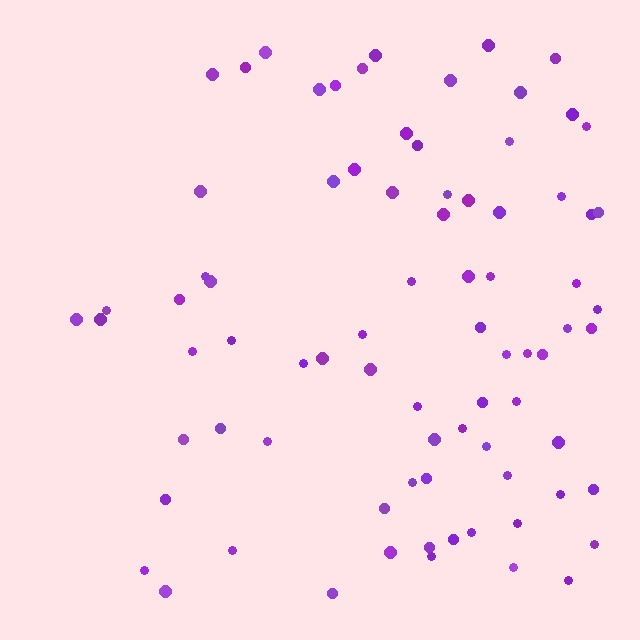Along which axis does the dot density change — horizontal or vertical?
Horizontal.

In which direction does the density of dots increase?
From left to right, with the right side densest.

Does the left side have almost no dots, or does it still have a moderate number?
Still a moderate number, just noticeably fewer than the right.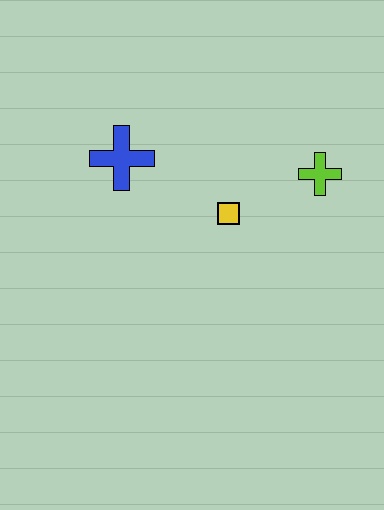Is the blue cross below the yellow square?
No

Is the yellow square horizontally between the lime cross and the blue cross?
Yes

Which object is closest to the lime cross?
The yellow square is closest to the lime cross.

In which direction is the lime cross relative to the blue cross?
The lime cross is to the right of the blue cross.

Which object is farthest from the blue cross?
The lime cross is farthest from the blue cross.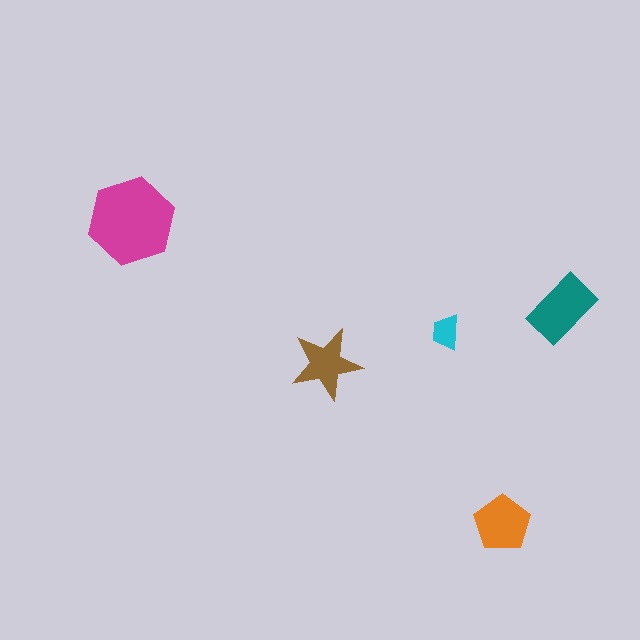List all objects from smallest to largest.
The cyan trapezoid, the brown star, the orange pentagon, the teal rectangle, the magenta hexagon.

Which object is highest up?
The magenta hexagon is topmost.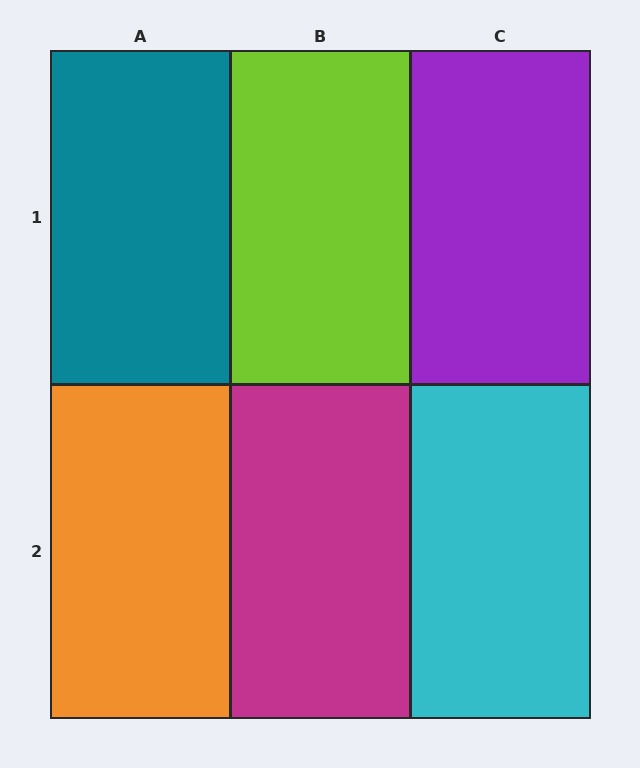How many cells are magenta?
1 cell is magenta.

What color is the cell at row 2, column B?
Magenta.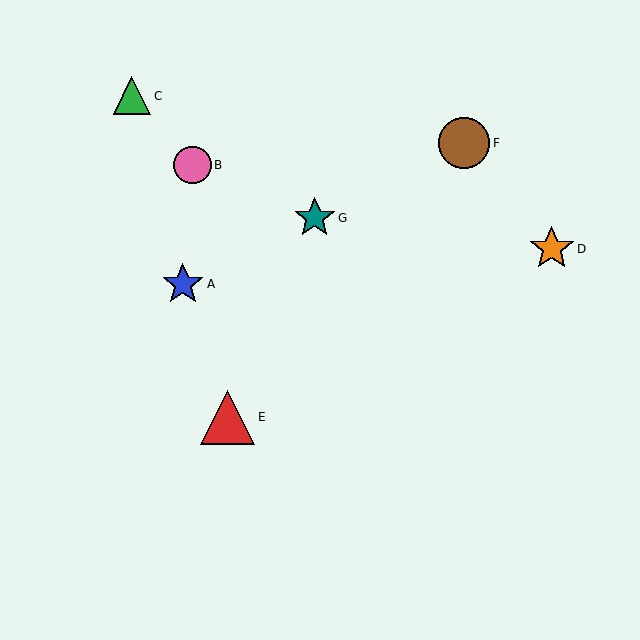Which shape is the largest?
The red triangle (labeled E) is the largest.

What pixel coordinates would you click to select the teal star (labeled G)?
Click at (315, 218) to select the teal star G.